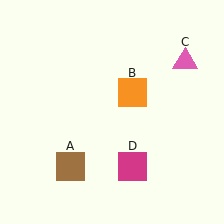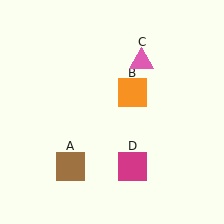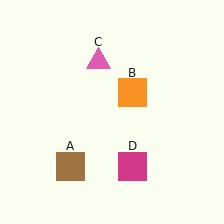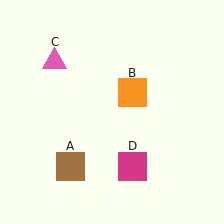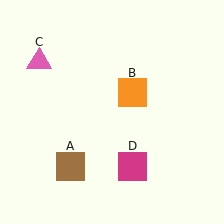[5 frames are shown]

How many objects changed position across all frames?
1 object changed position: pink triangle (object C).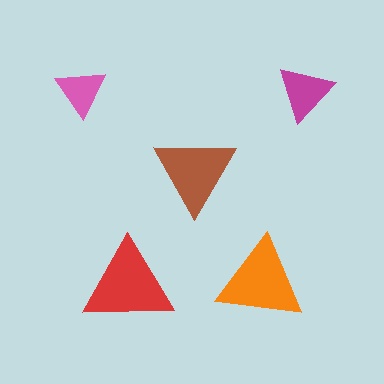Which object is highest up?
The pink triangle is topmost.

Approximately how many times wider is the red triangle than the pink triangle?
About 2 times wider.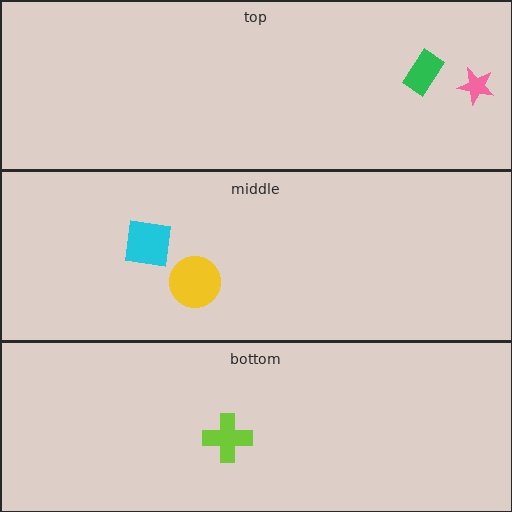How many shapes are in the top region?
2.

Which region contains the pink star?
The top region.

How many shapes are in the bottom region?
1.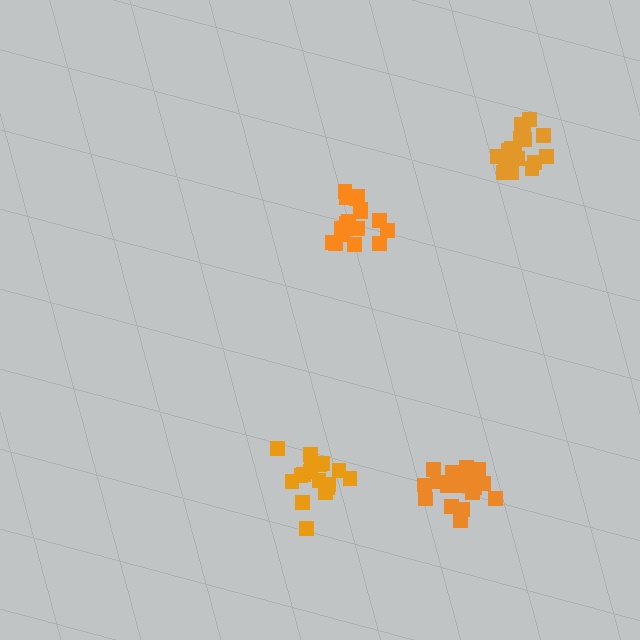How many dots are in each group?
Group 1: 17 dots, Group 2: 21 dots, Group 3: 18 dots, Group 4: 20 dots (76 total).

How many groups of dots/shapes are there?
There are 4 groups.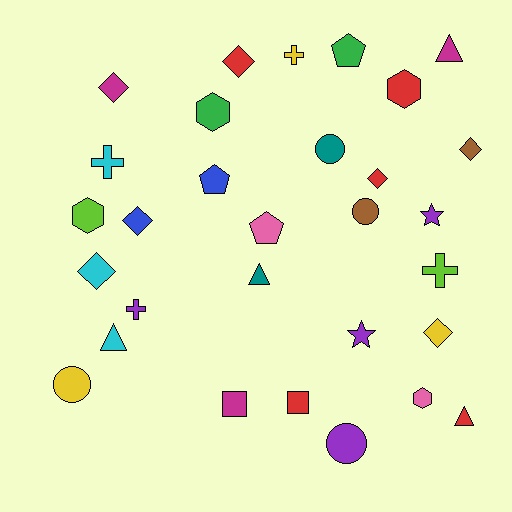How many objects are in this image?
There are 30 objects.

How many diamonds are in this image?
There are 7 diamonds.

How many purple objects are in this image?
There are 4 purple objects.